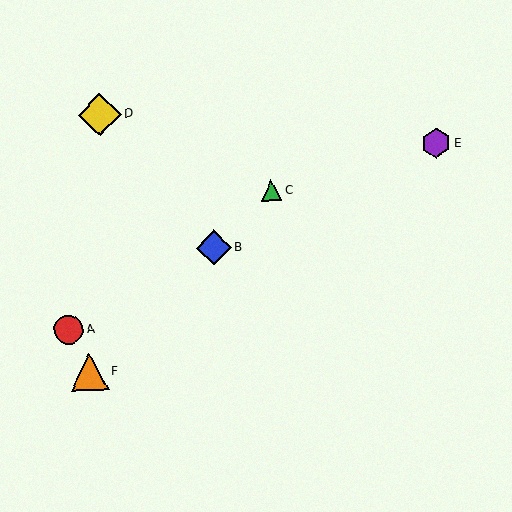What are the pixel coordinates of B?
Object B is at (214, 248).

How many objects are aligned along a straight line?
3 objects (B, C, F) are aligned along a straight line.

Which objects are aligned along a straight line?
Objects B, C, F are aligned along a straight line.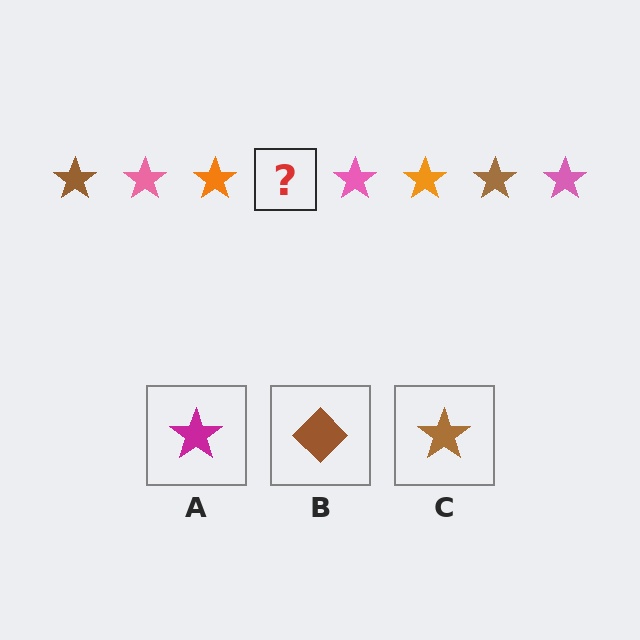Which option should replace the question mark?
Option C.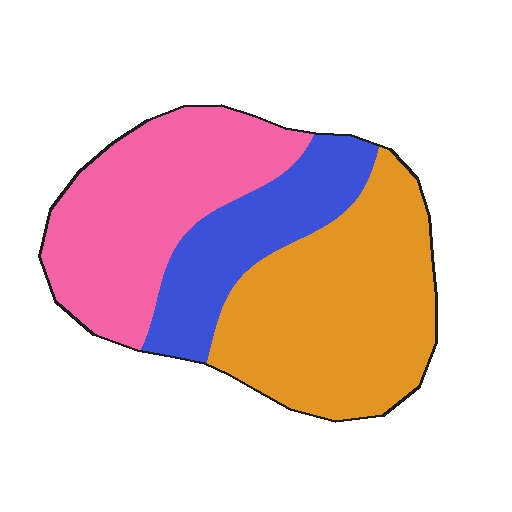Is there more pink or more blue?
Pink.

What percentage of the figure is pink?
Pink covers 36% of the figure.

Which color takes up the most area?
Orange, at roughly 45%.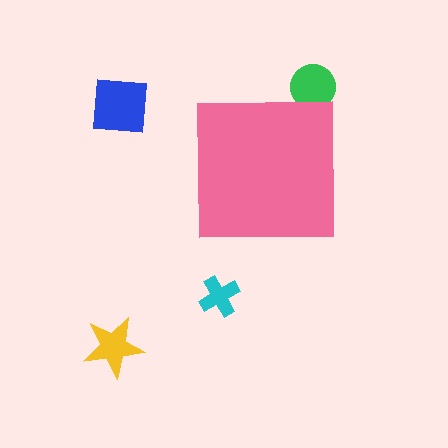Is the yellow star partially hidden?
No, the yellow star is fully visible.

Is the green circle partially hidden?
Yes, the green circle is partially hidden behind the pink square.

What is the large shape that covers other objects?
A pink square.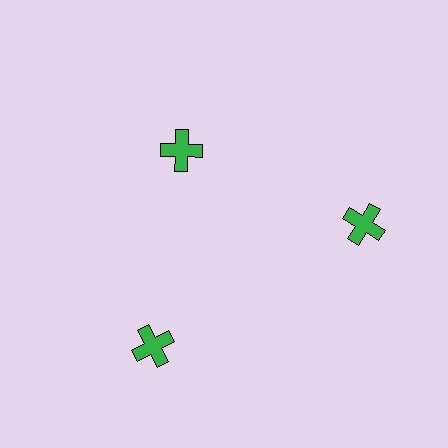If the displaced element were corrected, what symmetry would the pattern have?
It would have 3-fold rotational symmetry — the pattern would map onto itself every 120 degrees.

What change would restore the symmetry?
The symmetry would be restored by moving it outward, back onto the ring so that all 3 crosses sit at equal angles and equal distance from the center.